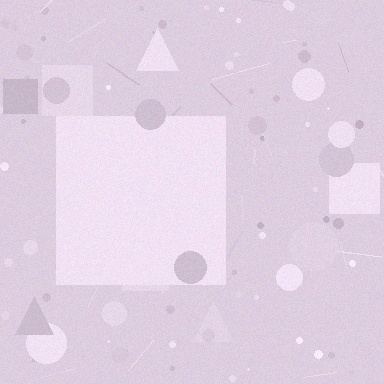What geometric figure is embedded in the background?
A square is embedded in the background.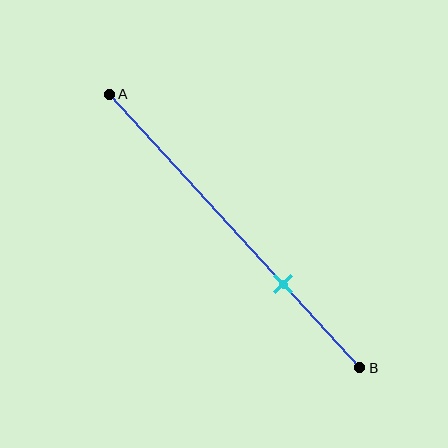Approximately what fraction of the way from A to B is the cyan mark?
The cyan mark is approximately 70% of the way from A to B.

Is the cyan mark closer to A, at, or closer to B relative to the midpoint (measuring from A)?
The cyan mark is closer to point B than the midpoint of segment AB.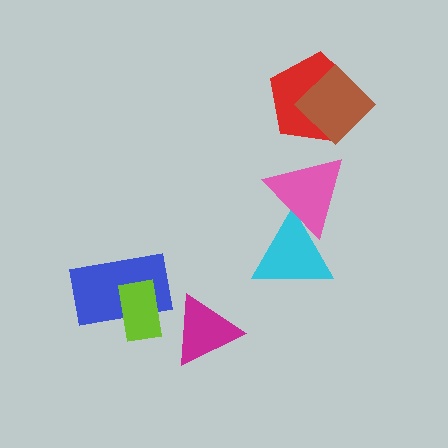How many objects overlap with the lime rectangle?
1 object overlaps with the lime rectangle.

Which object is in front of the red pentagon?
The brown diamond is in front of the red pentagon.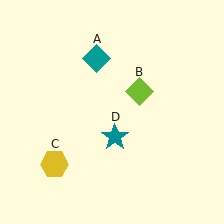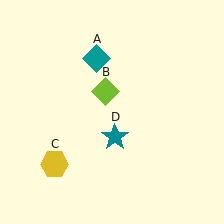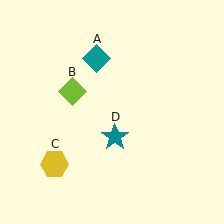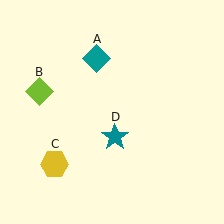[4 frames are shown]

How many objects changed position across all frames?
1 object changed position: lime diamond (object B).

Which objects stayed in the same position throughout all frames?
Teal diamond (object A) and yellow hexagon (object C) and teal star (object D) remained stationary.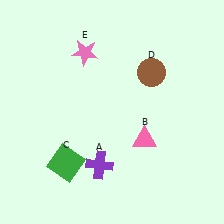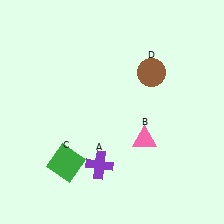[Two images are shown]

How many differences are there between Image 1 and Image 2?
There is 1 difference between the two images.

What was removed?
The pink star (E) was removed in Image 2.